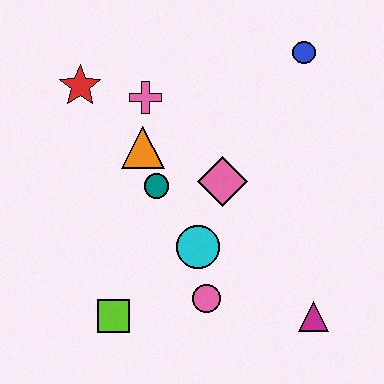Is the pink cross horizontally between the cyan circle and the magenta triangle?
No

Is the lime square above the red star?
No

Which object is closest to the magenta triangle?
The pink circle is closest to the magenta triangle.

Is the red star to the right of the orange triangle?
No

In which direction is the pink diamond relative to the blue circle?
The pink diamond is below the blue circle.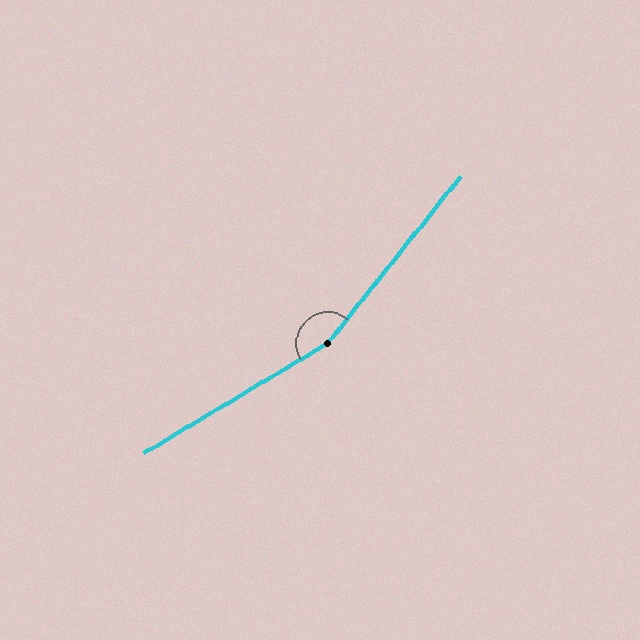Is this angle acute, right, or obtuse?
It is obtuse.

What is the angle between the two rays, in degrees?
Approximately 160 degrees.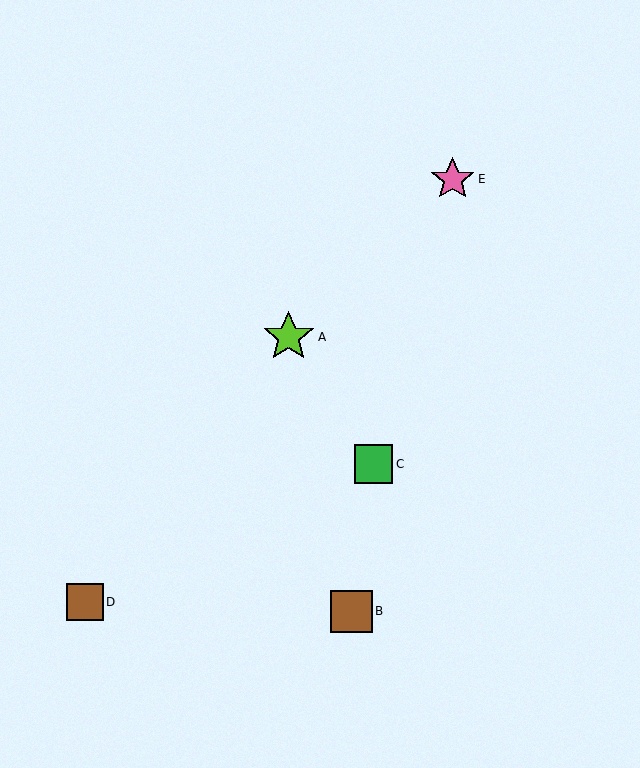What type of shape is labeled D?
Shape D is a brown square.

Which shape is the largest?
The lime star (labeled A) is the largest.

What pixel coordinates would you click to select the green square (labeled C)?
Click at (374, 464) to select the green square C.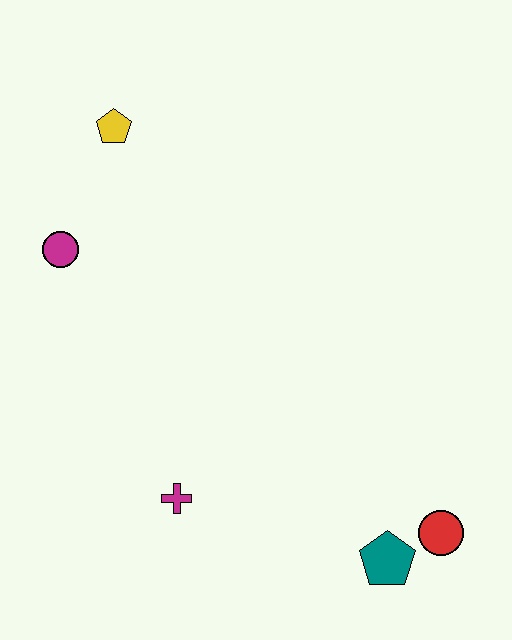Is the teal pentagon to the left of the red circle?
Yes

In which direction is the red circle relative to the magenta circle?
The red circle is to the right of the magenta circle.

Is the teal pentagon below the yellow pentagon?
Yes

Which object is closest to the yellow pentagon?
The magenta circle is closest to the yellow pentagon.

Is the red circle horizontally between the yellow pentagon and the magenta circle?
No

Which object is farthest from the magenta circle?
The red circle is farthest from the magenta circle.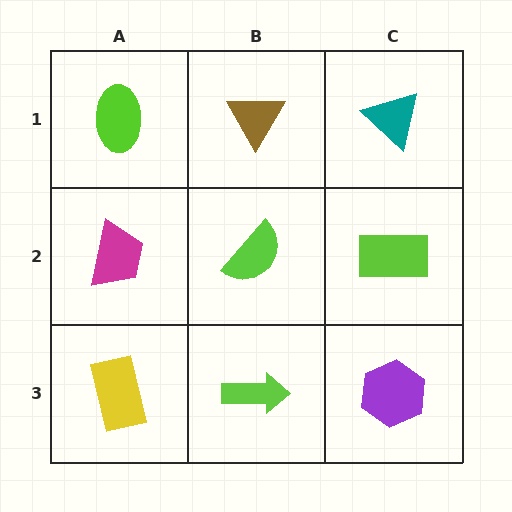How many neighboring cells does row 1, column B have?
3.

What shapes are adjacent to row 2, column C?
A teal triangle (row 1, column C), a purple hexagon (row 3, column C), a lime semicircle (row 2, column B).